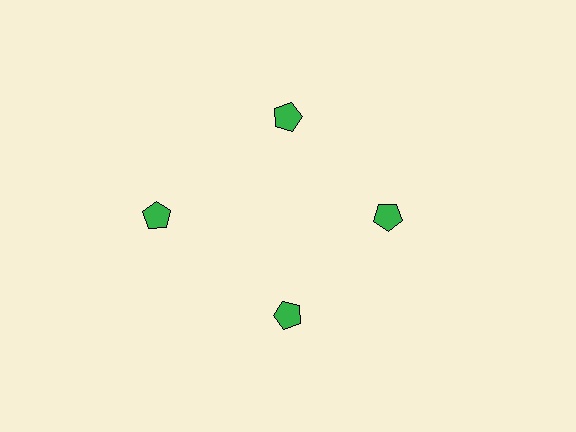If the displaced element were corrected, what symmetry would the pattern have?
It would have 4-fold rotational symmetry — the pattern would map onto itself every 90 degrees.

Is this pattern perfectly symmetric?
No. The 4 green pentagons are arranged in a ring, but one element near the 9 o'clock position is pushed outward from the center, breaking the 4-fold rotational symmetry.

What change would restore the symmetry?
The symmetry would be restored by moving it inward, back onto the ring so that all 4 pentagons sit at equal angles and equal distance from the center.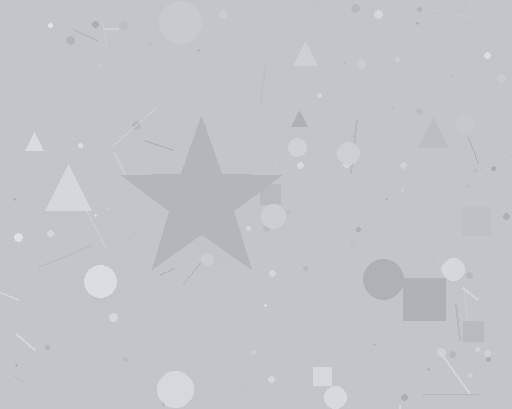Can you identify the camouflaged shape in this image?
The camouflaged shape is a star.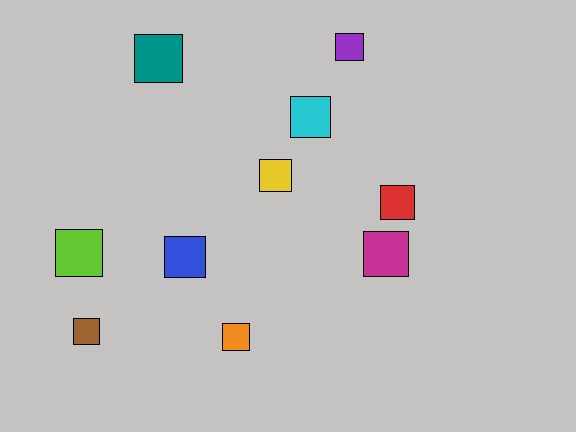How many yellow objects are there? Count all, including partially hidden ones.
There is 1 yellow object.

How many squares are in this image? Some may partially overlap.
There are 10 squares.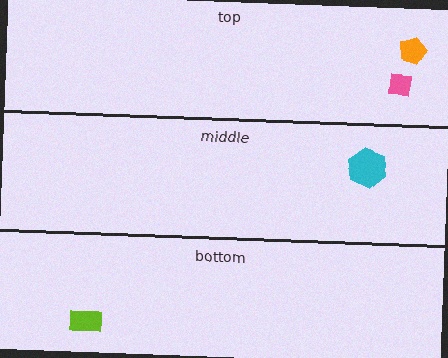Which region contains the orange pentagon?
The top region.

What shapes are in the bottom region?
The lime rectangle.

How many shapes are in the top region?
2.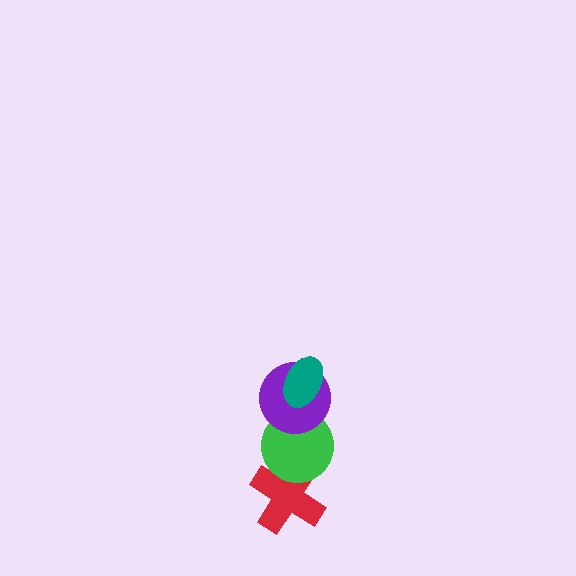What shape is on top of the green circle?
The purple circle is on top of the green circle.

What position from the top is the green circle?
The green circle is 3rd from the top.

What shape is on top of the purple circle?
The teal ellipse is on top of the purple circle.